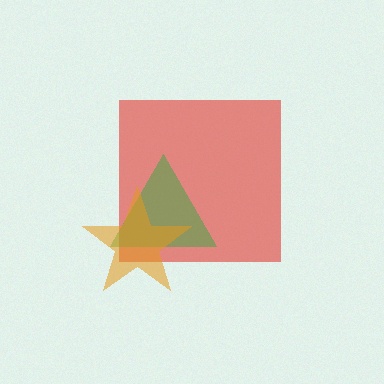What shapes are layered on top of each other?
The layered shapes are: a red square, a green triangle, an orange star.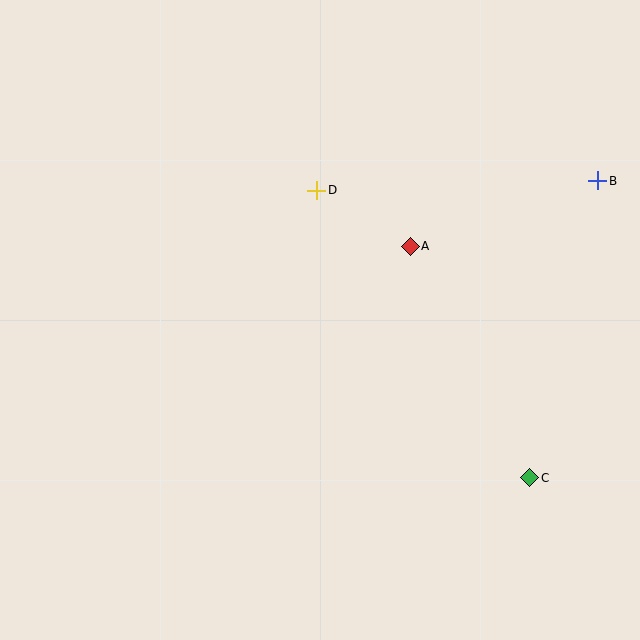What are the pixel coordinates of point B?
Point B is at (598, 181).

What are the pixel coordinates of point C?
Point C is at (530, 478).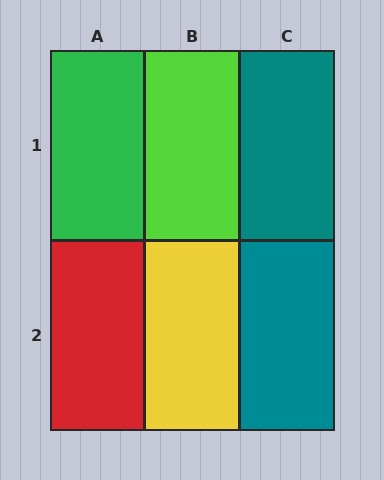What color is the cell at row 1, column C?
Teal.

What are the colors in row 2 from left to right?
Red, yellow, teal.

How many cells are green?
1 cell is green.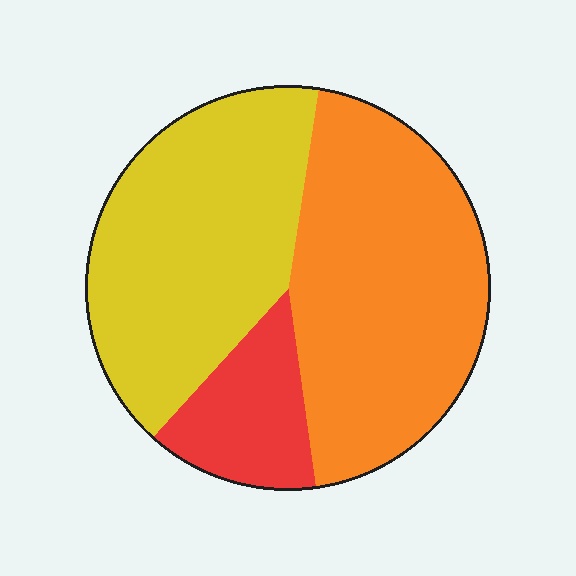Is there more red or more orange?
Orange.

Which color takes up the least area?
Red, at roughly 15%.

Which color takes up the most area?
Orange, at roughly 45%.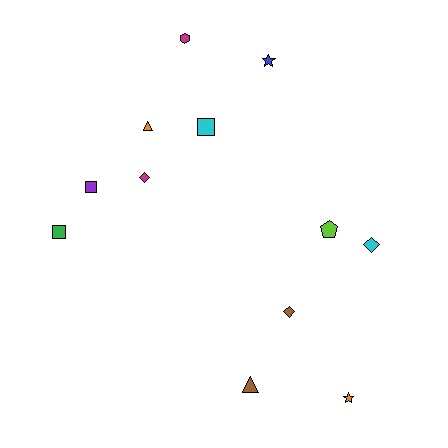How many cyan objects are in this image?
There are 2 cyan objects.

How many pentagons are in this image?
There is 1 pentagon.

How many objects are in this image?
There are 12 objects.